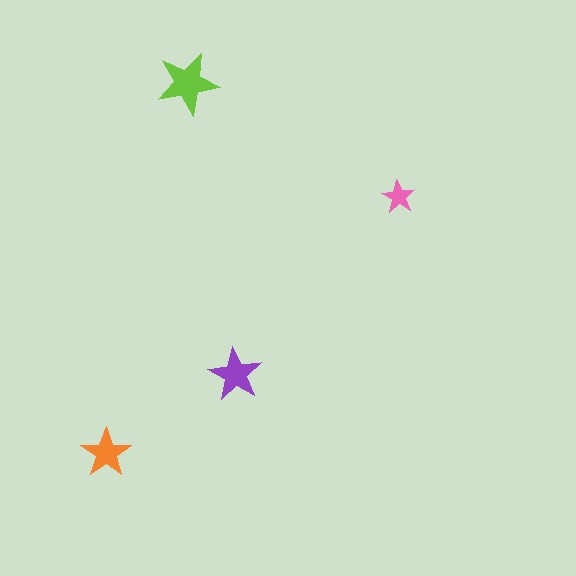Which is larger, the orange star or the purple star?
The purple one.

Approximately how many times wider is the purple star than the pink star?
About 1.5 times wider.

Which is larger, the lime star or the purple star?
The lime one.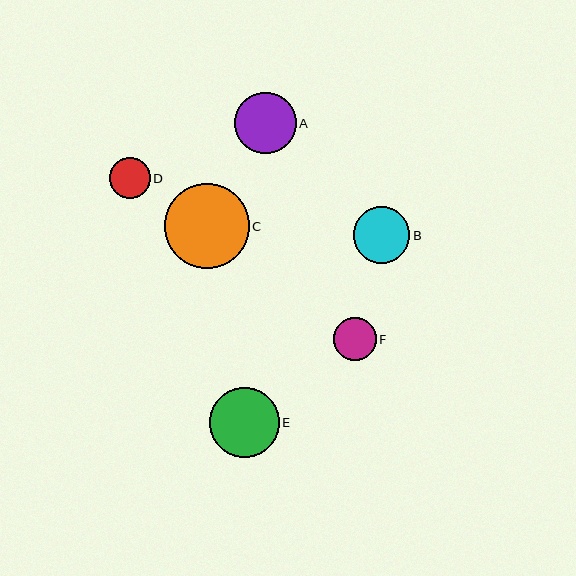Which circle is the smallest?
Circle D is the smallest with a size of approximately 40 pixels.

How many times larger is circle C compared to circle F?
Circle C is approximately 2.0 times the size of circle F.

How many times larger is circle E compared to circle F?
Circle E is approximately 1.6 times the size of circle F.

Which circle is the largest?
Circle C is the largest with a size of approximately 85 pixels.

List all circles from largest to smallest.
From largest to smallest: C, E, A, B, F, D.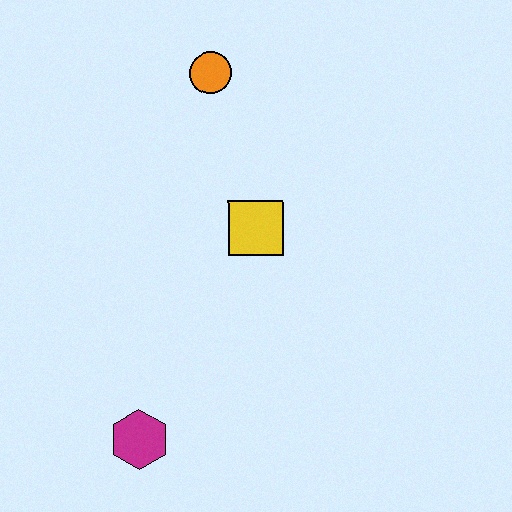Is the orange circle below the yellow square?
No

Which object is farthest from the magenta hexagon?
The orange circle is farthest from the magenta hexagon.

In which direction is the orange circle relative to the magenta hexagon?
The orange circle is above the magenta hexagon.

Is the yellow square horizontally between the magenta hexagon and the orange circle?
No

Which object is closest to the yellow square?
The orange circle is closest to the yellow square.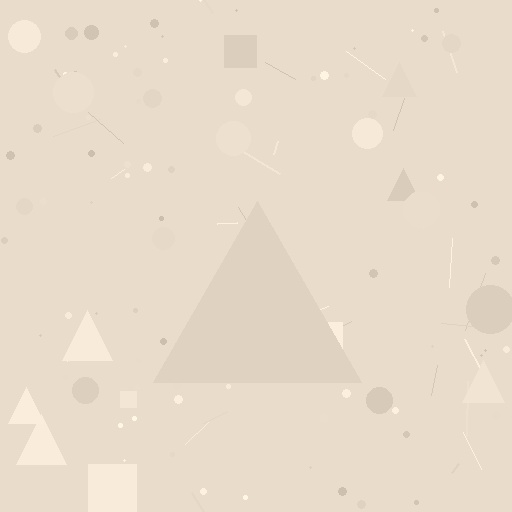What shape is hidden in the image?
A triangle is hidden in the image.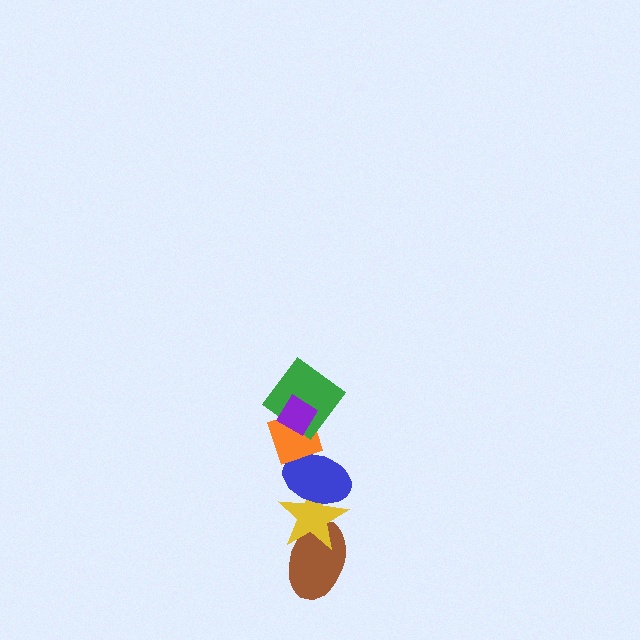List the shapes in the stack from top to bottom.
From top to bottom: the purple diamond, the green diamond, the orange diamond, the blue ellipse, the yellow star, the brown ellipse.